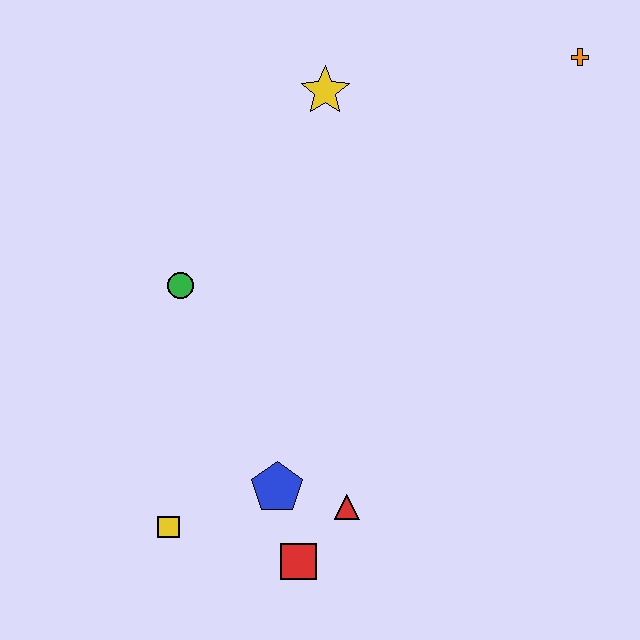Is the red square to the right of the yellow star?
No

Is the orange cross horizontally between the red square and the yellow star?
No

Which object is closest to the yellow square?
The blue pentagon is closest to the yellow square.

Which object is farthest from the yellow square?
The orange cross is farthest from the yellow square.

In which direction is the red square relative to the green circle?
The red square is below the green circle.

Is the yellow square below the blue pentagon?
Yes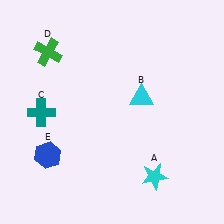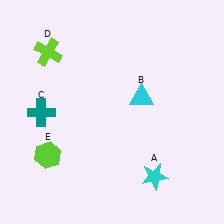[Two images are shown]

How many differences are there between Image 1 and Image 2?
There are 2 differences between the two images.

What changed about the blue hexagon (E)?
In Image 1, E is blue. In Image 2, it changed to lime.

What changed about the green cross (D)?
In Image 1, D is green. In Image 2, it changed to lime.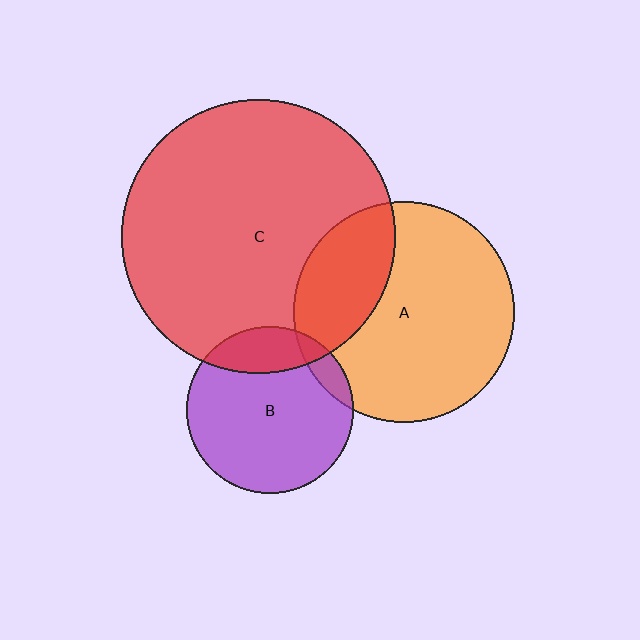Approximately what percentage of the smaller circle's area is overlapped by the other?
Approximately 20%.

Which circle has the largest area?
Circle C (red).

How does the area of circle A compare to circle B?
Approximately 1.7 times.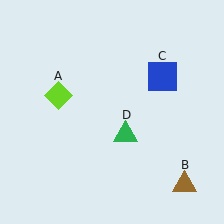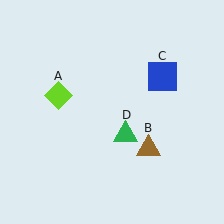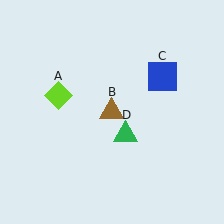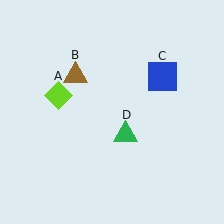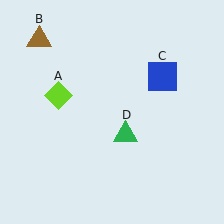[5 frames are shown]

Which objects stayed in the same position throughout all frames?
Lime diamond (object A) and blue square (object C) and green triangle (object D) remained stationary.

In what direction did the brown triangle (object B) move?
The brown triangle (object B) moved up and to the left.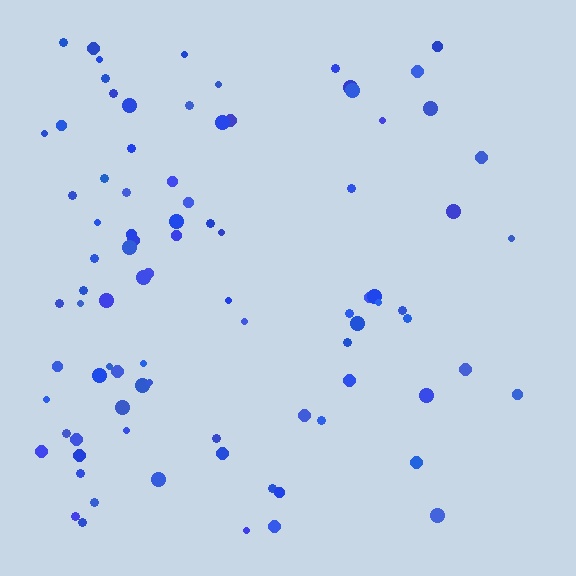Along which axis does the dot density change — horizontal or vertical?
Horizontal.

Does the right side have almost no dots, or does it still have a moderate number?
Still a moderate number, just noticeably fewer than the left.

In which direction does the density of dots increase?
From right to left, with the left side densest.